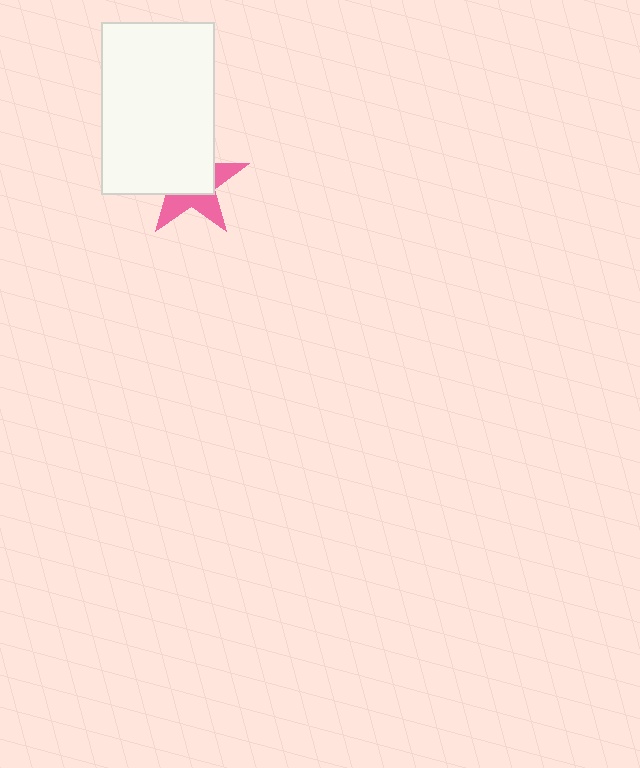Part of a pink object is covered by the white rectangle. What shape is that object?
It is a star.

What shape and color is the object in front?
The object in front is a white rectangle.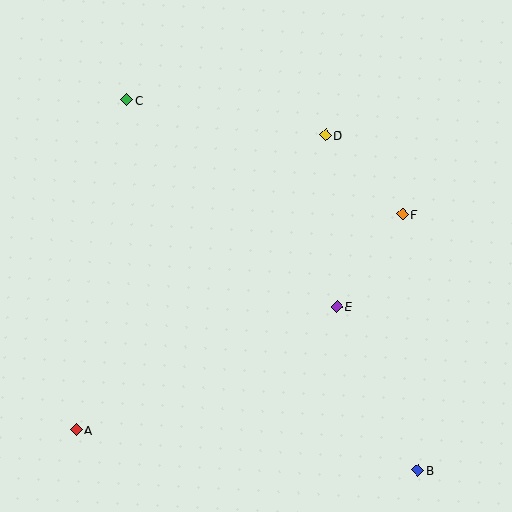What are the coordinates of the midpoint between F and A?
The midpoint between F and A is at (239, 322).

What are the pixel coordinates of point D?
Point D is at (326, 135).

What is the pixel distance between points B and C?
The distance between B and C is 471 pixels.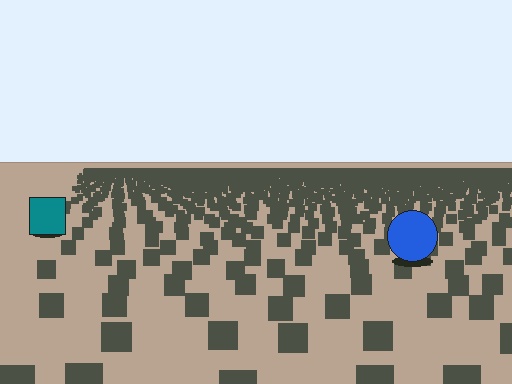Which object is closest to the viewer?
The blue circle is closest. The texture marks near it are larger and more spread out.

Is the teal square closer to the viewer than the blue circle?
No. The blue circle is closer — you can tell from the texture gradient: the ground texture is coarser near it.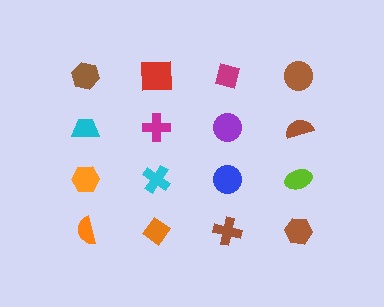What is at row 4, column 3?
A brown cross.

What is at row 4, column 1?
An orange semicircle.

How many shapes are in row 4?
4 shapes.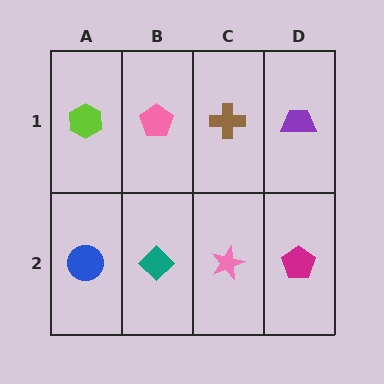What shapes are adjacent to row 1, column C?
A pink star (row 2, column C), a pink pentagon (row 1, column B), a purple trapezoid (row 1, column D).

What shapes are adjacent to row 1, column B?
A teal diamond (row 2, column B), a lime hexagon (row 1, column A), a brown cross (row 1, column C).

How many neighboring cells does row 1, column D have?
2.